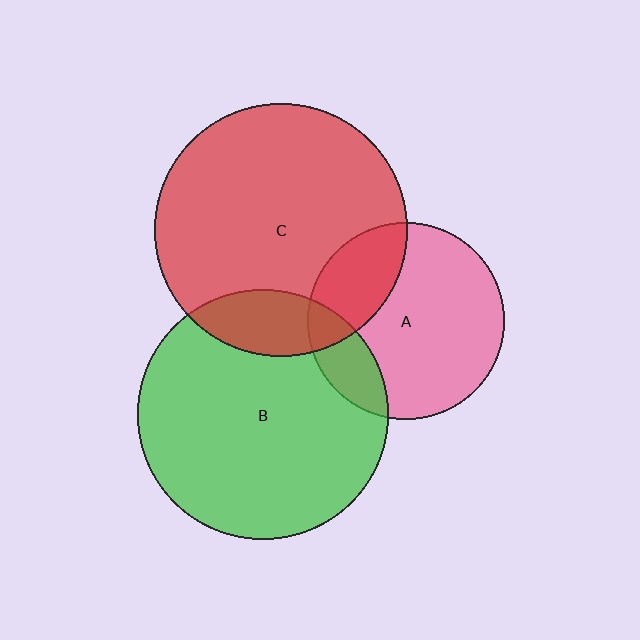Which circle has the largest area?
Circle C (red).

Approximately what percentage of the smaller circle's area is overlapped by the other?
Approximately 25%.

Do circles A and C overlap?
Yes.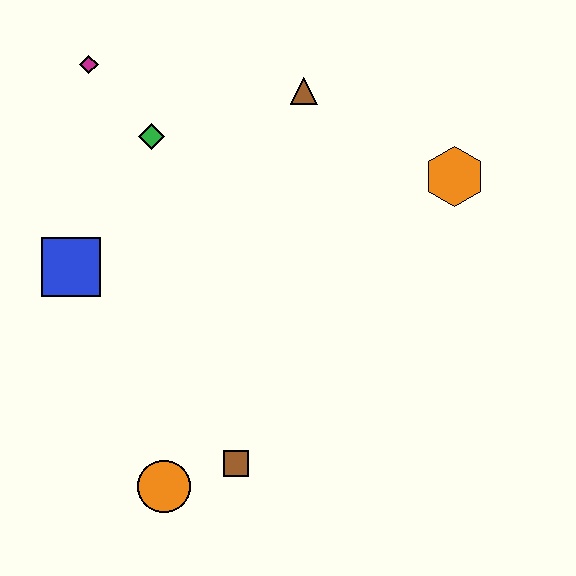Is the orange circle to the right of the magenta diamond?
Yes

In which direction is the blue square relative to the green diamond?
The blue square is below the green diamond.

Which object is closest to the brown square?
The orange circle is closest to the brown square.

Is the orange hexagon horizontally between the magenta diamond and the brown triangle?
No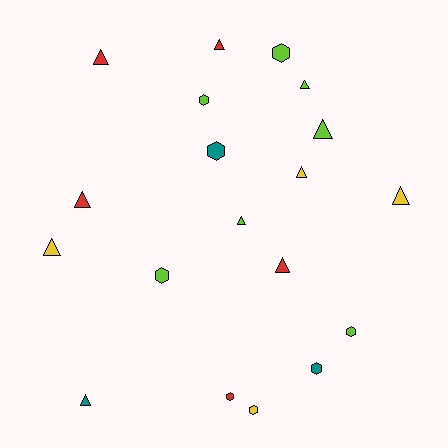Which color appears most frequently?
Lime, with 7 objects.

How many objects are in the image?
There are 19 objects.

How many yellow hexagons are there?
There is 1 yellow hexagon.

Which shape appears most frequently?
Triangle, with 11 objects.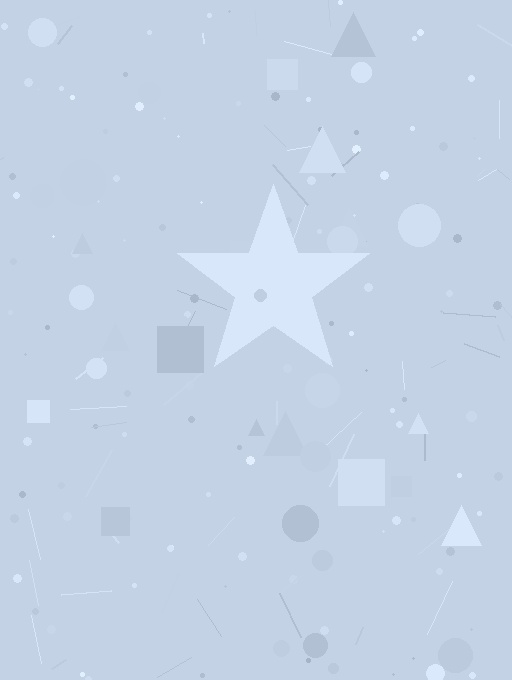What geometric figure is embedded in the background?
A star is embedded in the background.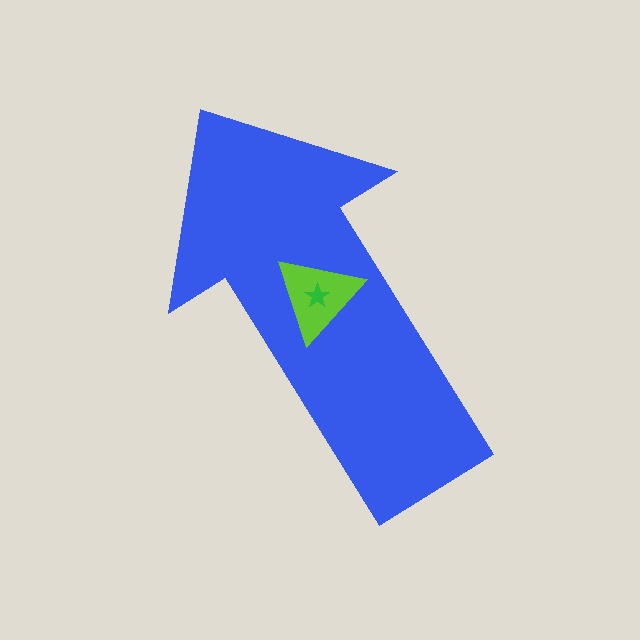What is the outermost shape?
The blue arrow.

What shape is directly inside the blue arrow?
The lime triangle.